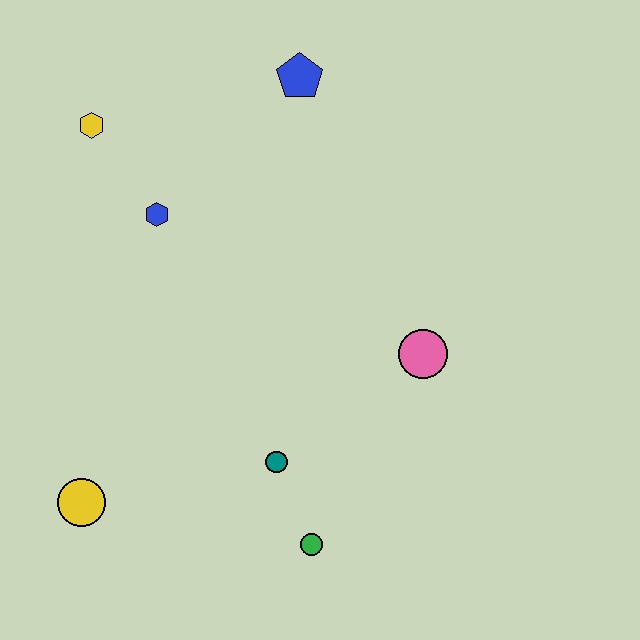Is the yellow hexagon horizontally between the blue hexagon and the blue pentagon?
No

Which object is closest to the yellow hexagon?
The blue hexagon is closest to the yellow hexagon.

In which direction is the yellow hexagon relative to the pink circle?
The yellow hexagon is to the left of the pink circle.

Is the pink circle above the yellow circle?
Yes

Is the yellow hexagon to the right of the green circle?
No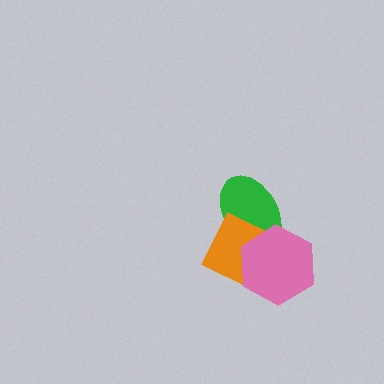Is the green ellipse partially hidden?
Yes, it is partially covered by another shape.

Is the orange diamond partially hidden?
Yes, it is partially covered by another shape.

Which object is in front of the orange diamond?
The pink hexagon is in front of the orange diamond.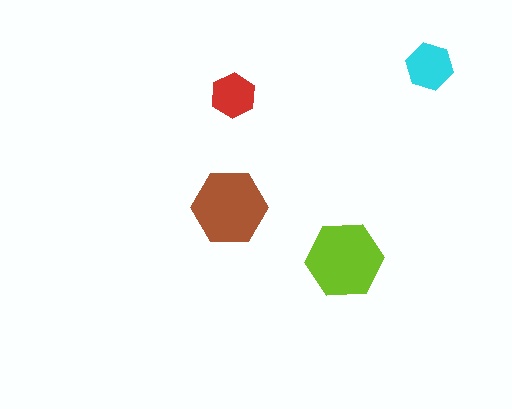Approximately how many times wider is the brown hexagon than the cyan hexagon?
About 1.5 times wider.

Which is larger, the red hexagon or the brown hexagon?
The brown one.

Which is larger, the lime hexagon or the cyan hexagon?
The lime one.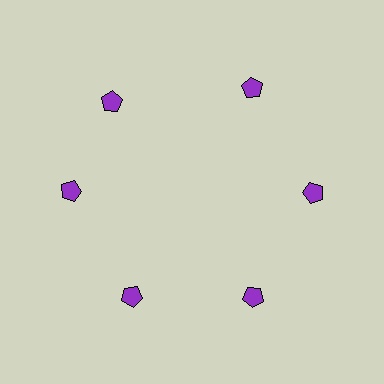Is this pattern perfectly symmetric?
No. The 6 purple pentagons are arranged in a ring, but one element near the 11 o'clock position is rotated out of alignment along the ring, breaking the 6-fold rotational symmetry.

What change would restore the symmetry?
The symmetry would be restored by rotating it back into even spacing with its neighbors so that all 6 pentagons sit at equal angles and equal distance from the center.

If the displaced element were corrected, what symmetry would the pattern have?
It would have 6-fold rotational symmetry — the pattern would map onto itself every 60 degrees.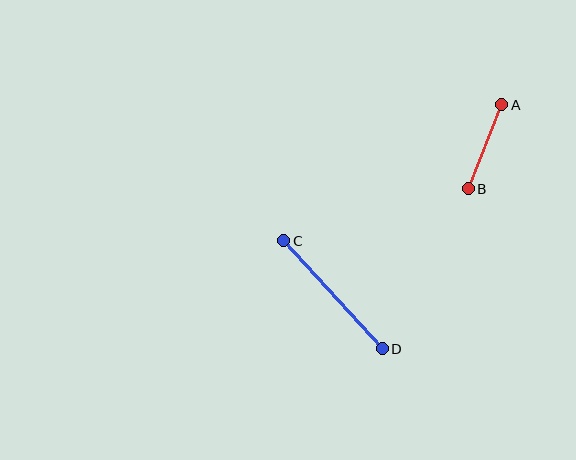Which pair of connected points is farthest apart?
Points C and D are farthest apart.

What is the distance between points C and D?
The distance is approximately 146 pixels.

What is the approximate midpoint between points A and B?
The midpoint is at approximately (485, 147) pixels.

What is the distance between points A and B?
The distance is approximately 91 pixels.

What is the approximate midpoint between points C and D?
The midpoint is at approximately (333, 295) pixels.